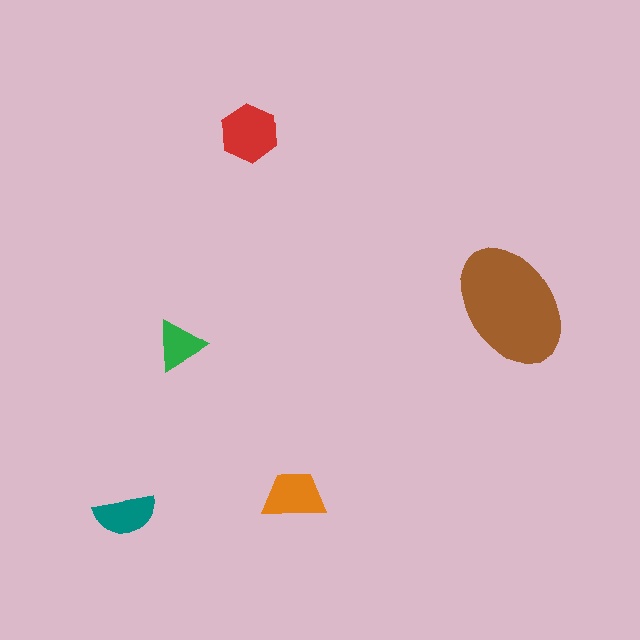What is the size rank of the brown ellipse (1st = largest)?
1st.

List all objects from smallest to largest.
The green triangle, the teal semicircle, the orange trapezoid, the red hexagon, the brown ellipse.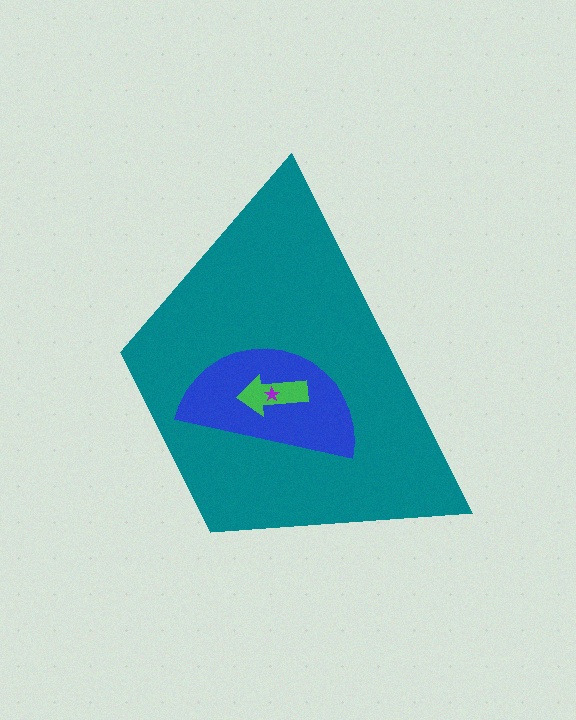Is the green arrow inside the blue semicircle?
Yes.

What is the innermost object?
The purple star.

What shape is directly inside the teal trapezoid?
The blue semicircle.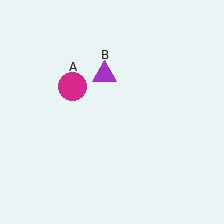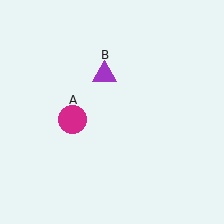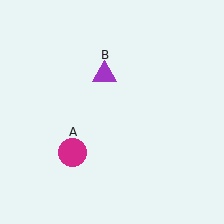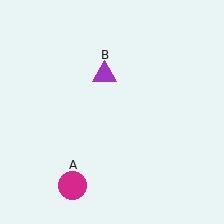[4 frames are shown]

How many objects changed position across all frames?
1 object changed position: magenta circle (object A).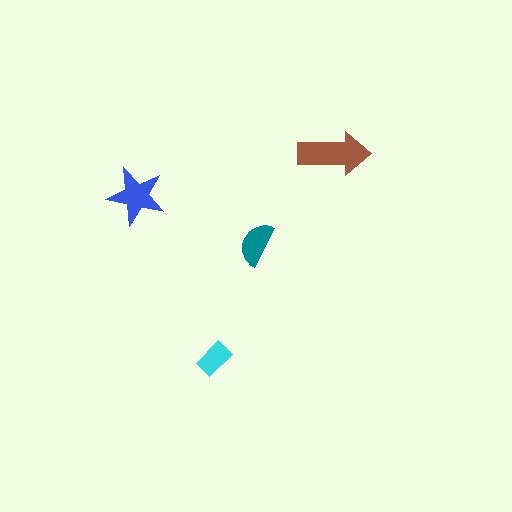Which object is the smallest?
The cyan rectangle.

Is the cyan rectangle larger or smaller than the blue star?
Smaller.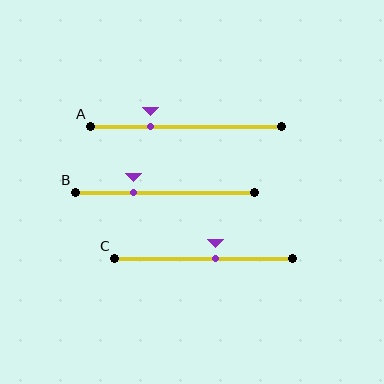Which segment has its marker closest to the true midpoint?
Segment C has its marker closest to the true midpoint.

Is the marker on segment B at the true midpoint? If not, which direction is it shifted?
No, the marker on segment B is shifted to the left by about 18% of the segment length.